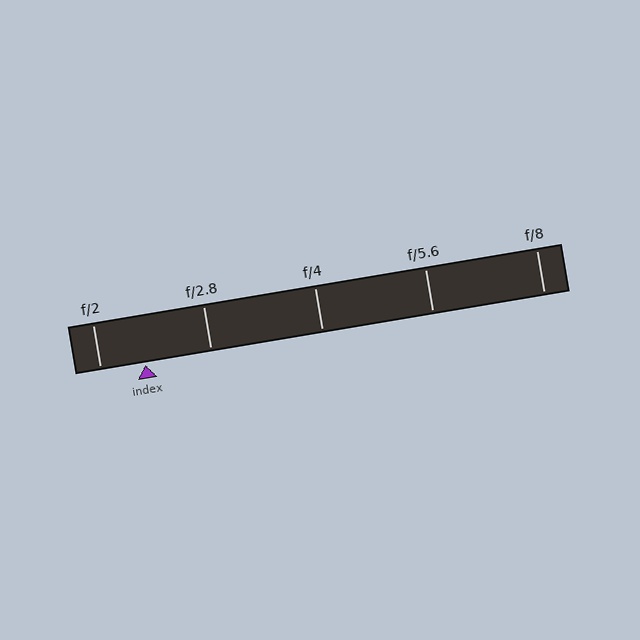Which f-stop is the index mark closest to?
The index mark is closest to f/2.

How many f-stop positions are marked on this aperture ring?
There are 5 f-stop positions marked.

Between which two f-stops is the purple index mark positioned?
The index mark is between f/2 and f/2.8.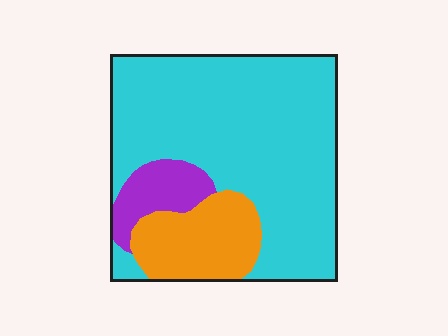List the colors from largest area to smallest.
From largest to smallest: cyan, orange, purple.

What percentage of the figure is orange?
Orange takes up about one sixth (1/6) of the figure.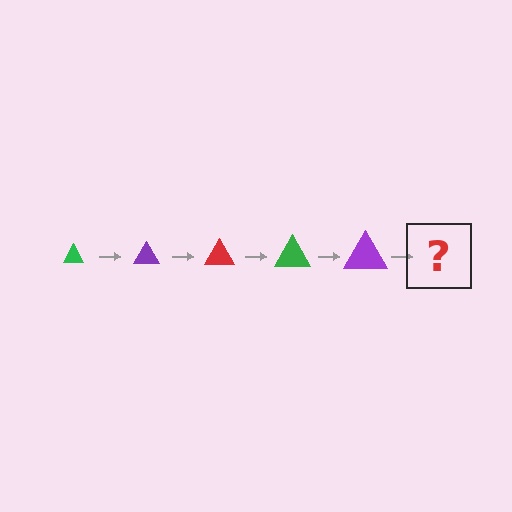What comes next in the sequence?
The next element should be a red triangle, larger than the previous one.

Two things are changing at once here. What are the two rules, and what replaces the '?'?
The two rules are that the triangle grows larger each step and the color cycles through green, purple, and red. The '?' should be a red triangle, larger than the previous one.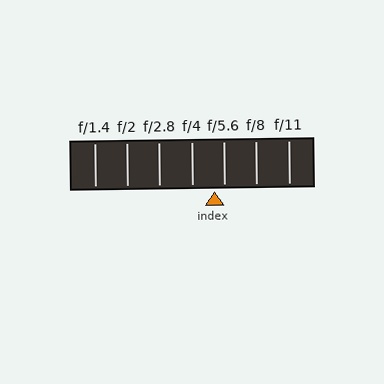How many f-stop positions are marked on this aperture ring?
There are 7 f-stop positions marked.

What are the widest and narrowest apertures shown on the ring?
The widest aperture shown is f/1.4 and the narrowest is f/11.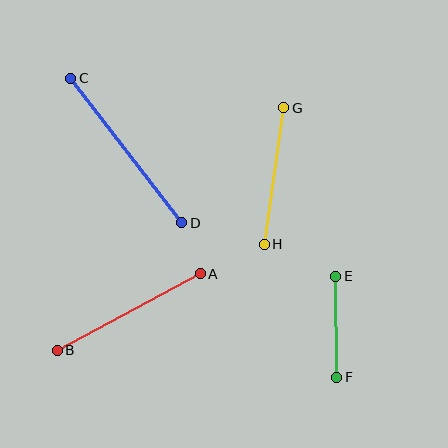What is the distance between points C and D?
The distance is approximately 182 pixels.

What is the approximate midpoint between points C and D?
The midpoint is at approximately (126, 150) pixels.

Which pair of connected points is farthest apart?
Points C and D are farthest apart.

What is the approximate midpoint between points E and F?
The midpoint is at approximately (336, 327) pixels.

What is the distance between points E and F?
The distance is approximately 101 pixels.